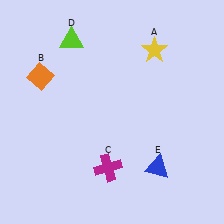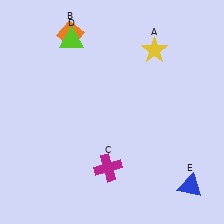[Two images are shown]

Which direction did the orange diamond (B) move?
The orange diamond (B) moved up.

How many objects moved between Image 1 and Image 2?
2 objects moved between the two images.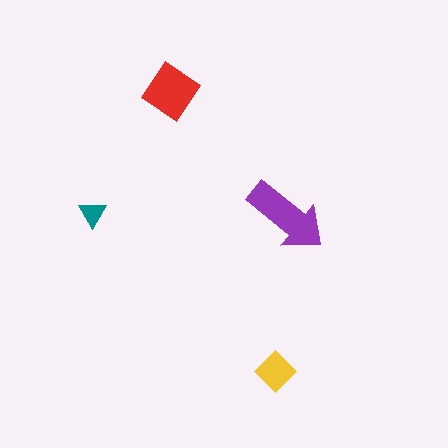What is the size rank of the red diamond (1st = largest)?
2nd.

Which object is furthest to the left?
The teal triangle is leftmost.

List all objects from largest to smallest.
The purple arrow, the red diamond, the yellow diamond, the teal triangle.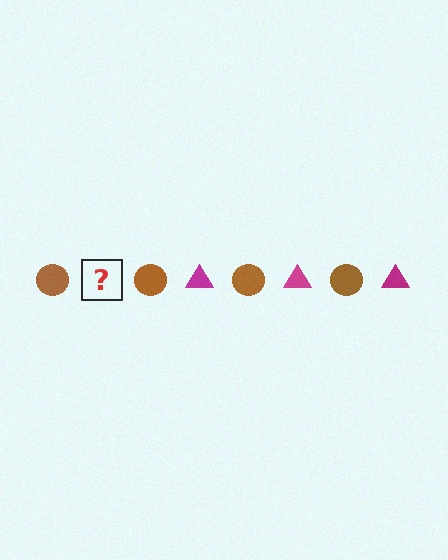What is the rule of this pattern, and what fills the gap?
The rule is that the pattern alternates between brown circle and magenta triangle. The gap should be filled with a magenta triangle.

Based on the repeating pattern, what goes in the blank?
The blank should be a magenta triangle.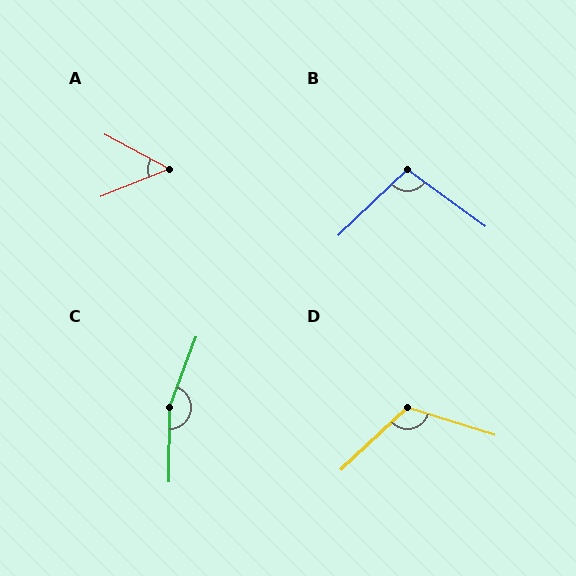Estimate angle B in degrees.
Approximately 100 degrees.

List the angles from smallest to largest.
A (50°), B (100°), D (119°), C (160°).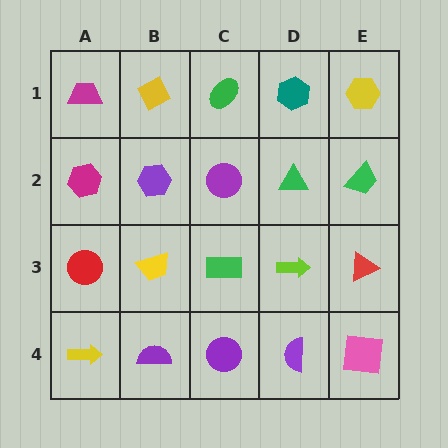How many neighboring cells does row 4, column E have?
2.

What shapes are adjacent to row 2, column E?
A yellow hexagon (row 1, column E), a red triangle (row 3, column E), a green triangle (row 2, column D).